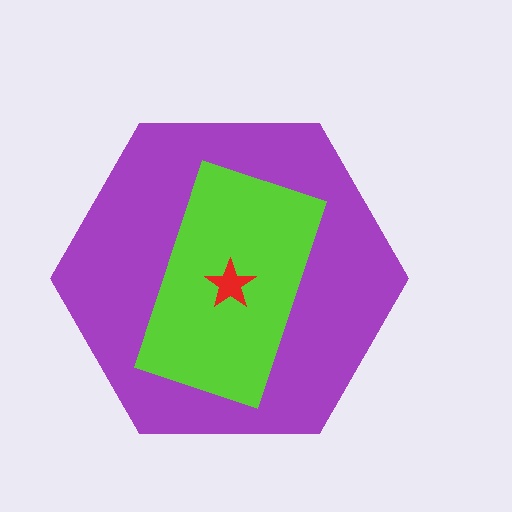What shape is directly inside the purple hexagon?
The lime rectangle.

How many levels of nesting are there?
3.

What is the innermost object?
The red star.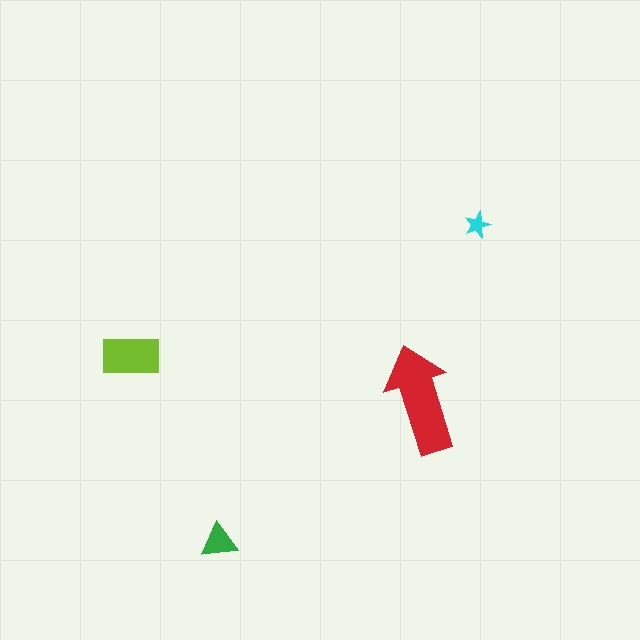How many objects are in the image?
There are 4 objects in the image.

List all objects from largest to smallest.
The red arrow, the lime rectangle, the green triangle, the cyan star.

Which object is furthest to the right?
The cyan star is rightmost.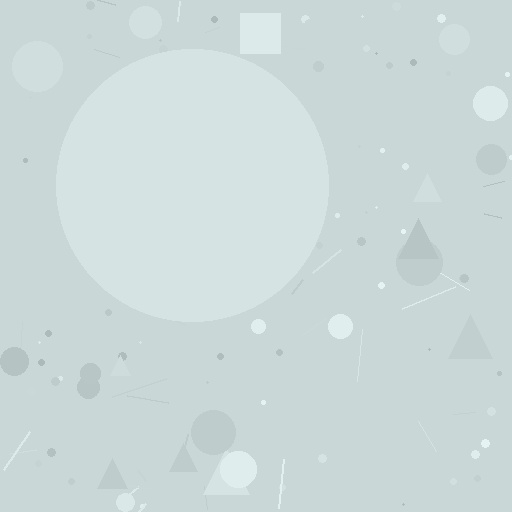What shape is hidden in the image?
A circle is hidden in the image.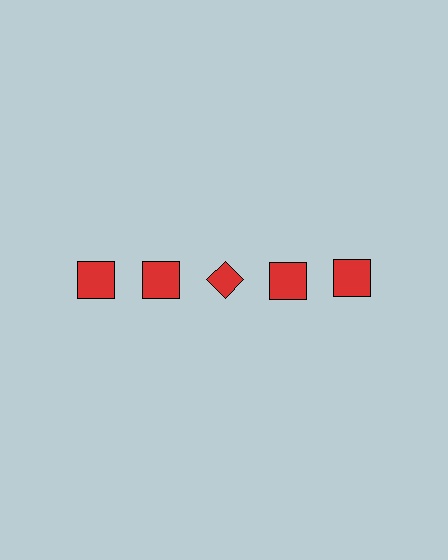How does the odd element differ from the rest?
It has a different shape: diamond instead of square.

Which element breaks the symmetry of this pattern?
The red diamond in the top row, center column breaks the symmetry. All other shapes are red squares.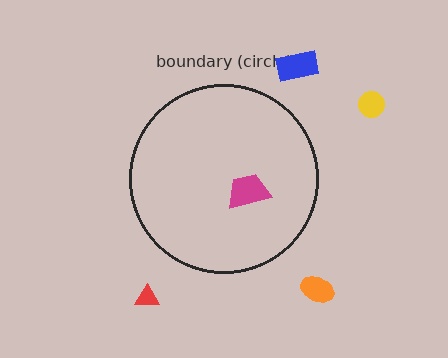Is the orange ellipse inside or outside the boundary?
Outside.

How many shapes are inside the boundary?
1 inside, 4 outside.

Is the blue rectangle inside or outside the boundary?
Outside.